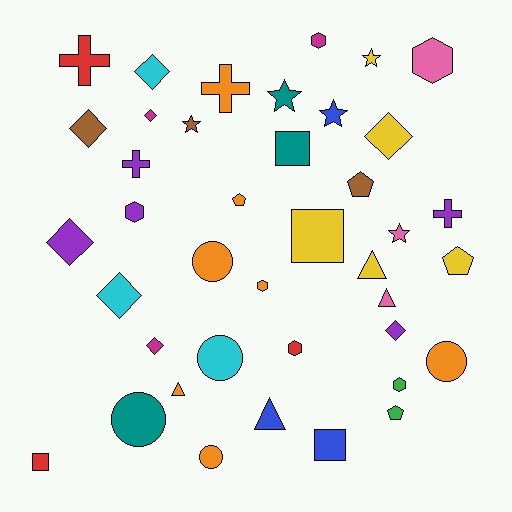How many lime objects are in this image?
There are no lime objects.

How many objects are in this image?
There are 40 objects.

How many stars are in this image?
There are 5 stars.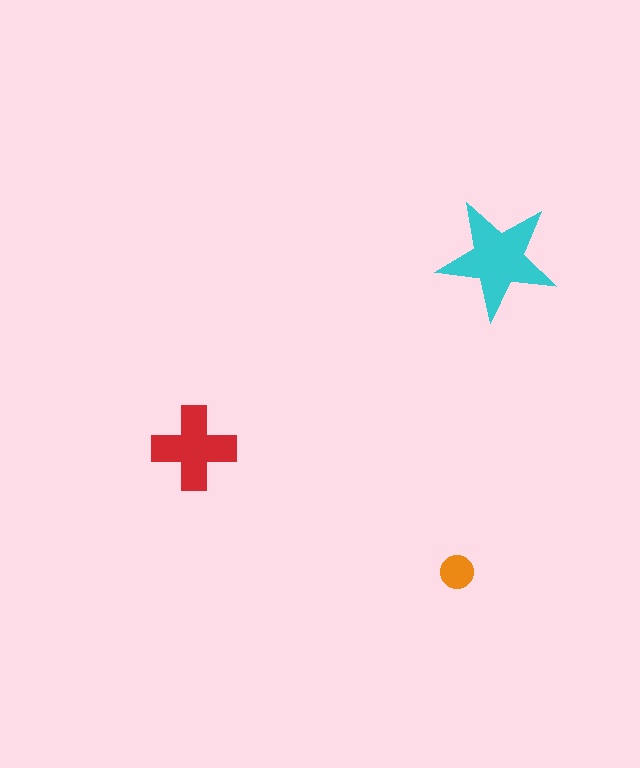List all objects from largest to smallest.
The cyan star, the red cross, the orange circle.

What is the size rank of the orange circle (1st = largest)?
3rd.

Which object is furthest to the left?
The red cross is leftmost.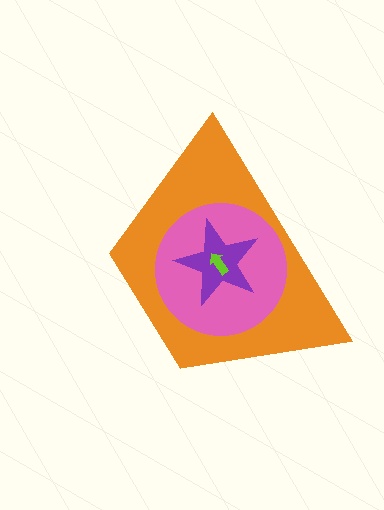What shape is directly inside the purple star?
The lime arrow.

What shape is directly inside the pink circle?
The purple star.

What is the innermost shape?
The lime arrow.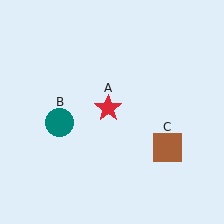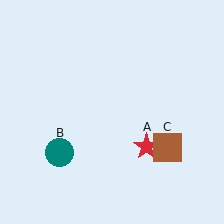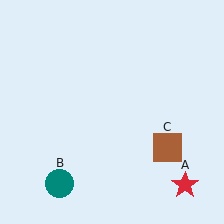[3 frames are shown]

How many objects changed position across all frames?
2 objects changed position: red star (object A), teal circle (object B).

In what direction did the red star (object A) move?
The red star (object A) moved down and to the right.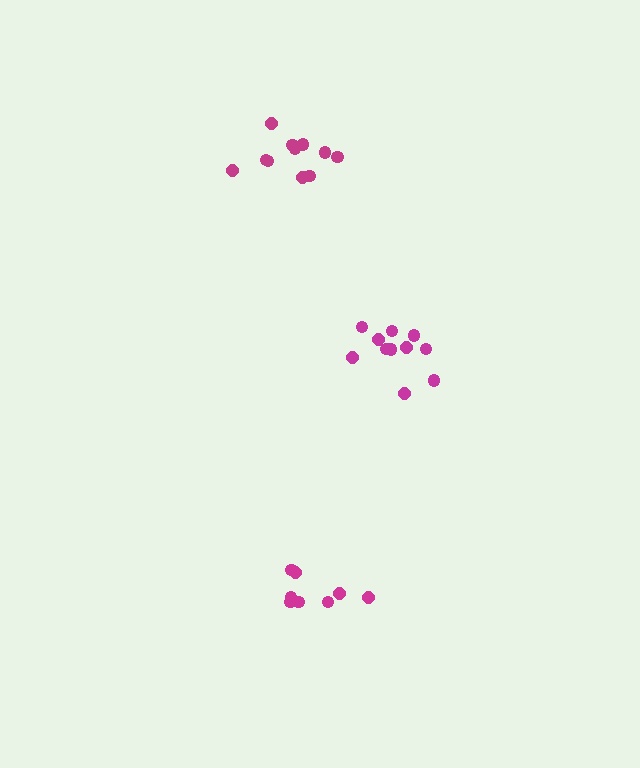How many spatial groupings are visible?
There are 3 spatial groupings.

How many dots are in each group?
Group 1: 11 dots, Group 2: 8 dots, Group 3: 11 dots (30 total).